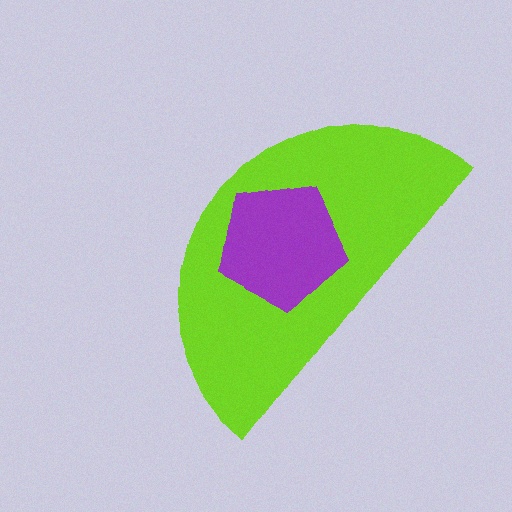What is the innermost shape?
The purple pentagon.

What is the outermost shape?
The lime semicircle.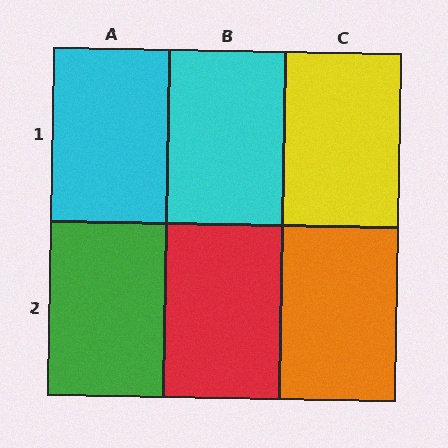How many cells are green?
1 cell is green.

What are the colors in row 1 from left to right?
Cyan, cyan, yellow.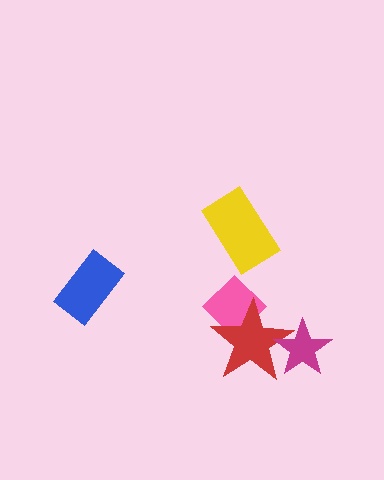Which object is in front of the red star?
The magenta star is in front of the red star.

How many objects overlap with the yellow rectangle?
0 objects overlap with the yellow rectangle.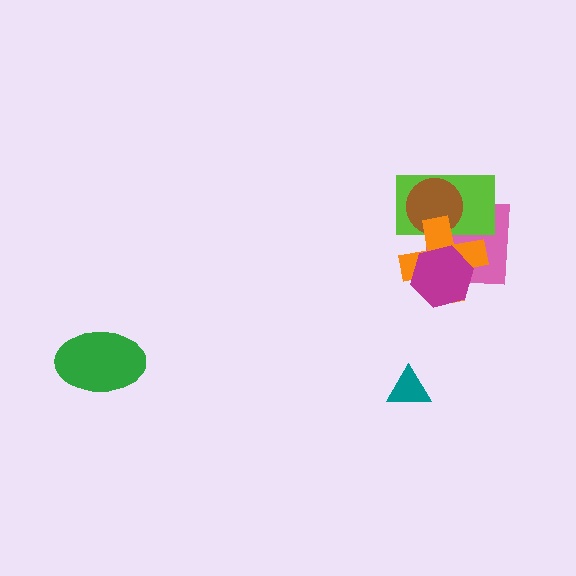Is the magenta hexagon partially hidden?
No, no other shape covers it.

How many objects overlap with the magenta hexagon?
3 objects overlap with the magenta hexagon.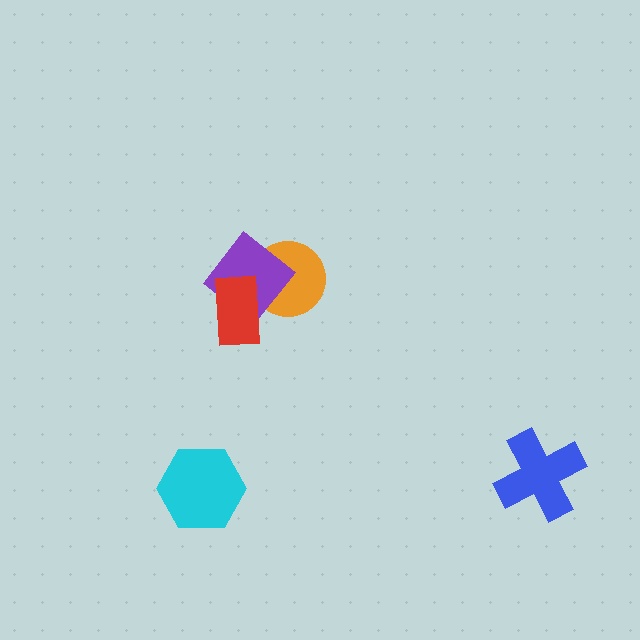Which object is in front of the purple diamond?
The red rectangle is in front of the purple diamond.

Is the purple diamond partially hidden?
Yes, it is partially covered by another shape.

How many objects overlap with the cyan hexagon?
0 objects overlap with the cyan hexagon.